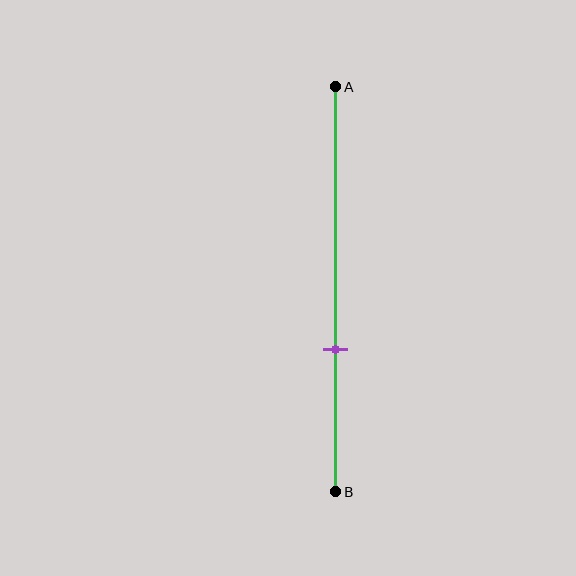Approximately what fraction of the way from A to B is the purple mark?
The purple mark is approximately 65% of the way from A to B.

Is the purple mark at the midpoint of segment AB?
No, the mark is at about 65% from A, not at the 50% midpoint.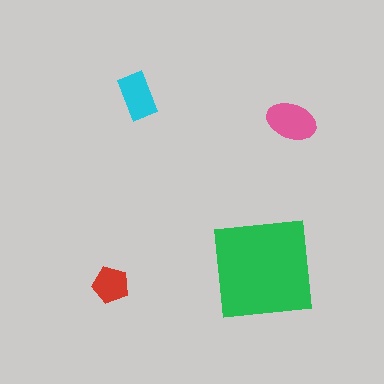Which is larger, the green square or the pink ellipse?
The green square.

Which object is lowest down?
The red pentagon is bottommost.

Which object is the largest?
The green square.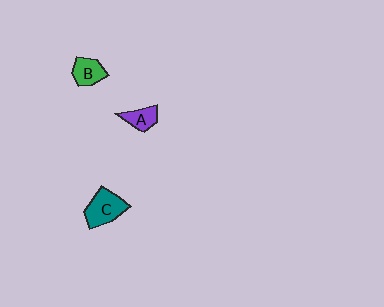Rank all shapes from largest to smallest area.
From largest to smallest: C (teal), B (green), A (purple).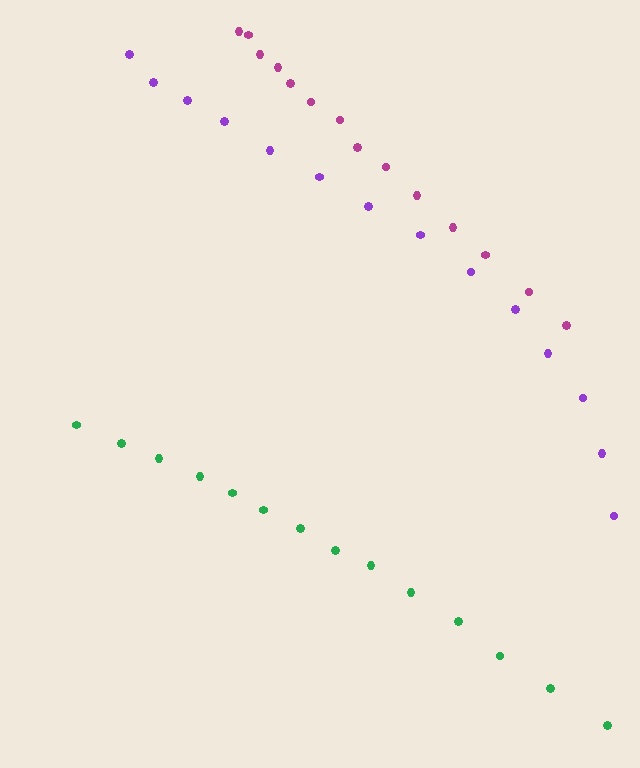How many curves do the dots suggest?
There are 3 distinct paths.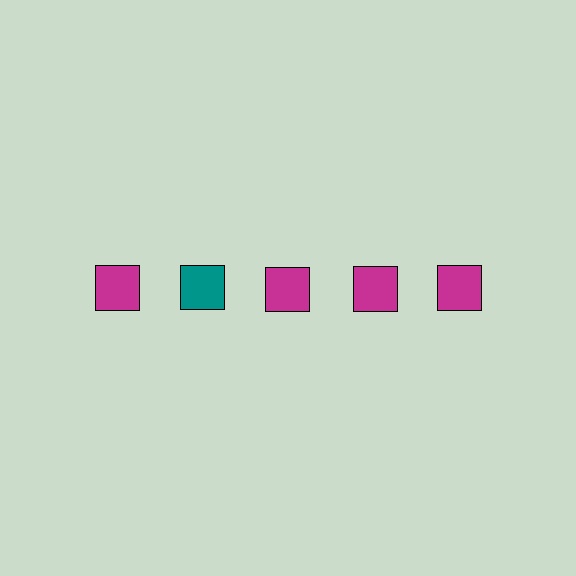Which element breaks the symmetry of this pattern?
The teal square in the top row, second from left column breaks the symmetry. All other shapes are magenta squares.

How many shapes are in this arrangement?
There are 5 shapes arranged in a grid pattern.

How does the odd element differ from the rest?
It has a different color: teal instead of magenta.